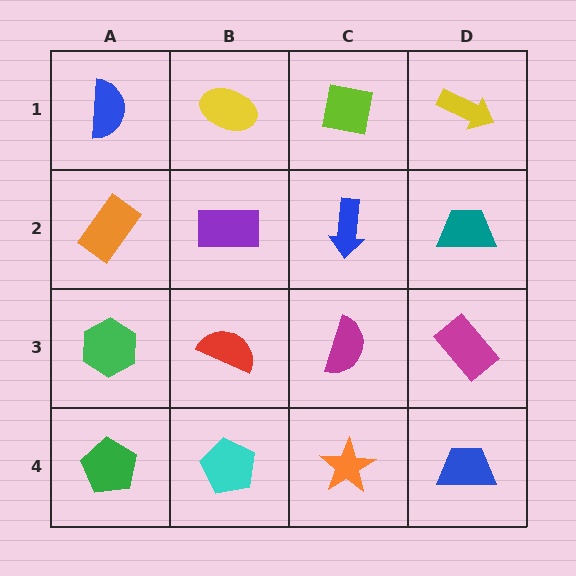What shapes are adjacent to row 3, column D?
A teal trapezoid (row 2, column D), a blue trapezoid (row 4, column D), a magenta semicircle (row 3, column C).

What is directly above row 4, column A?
A green hexagon.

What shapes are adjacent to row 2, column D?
A yellow arrow (row 1, column D), a magenta rectangle (row 3, column D), a blue arrow (row 2, column C).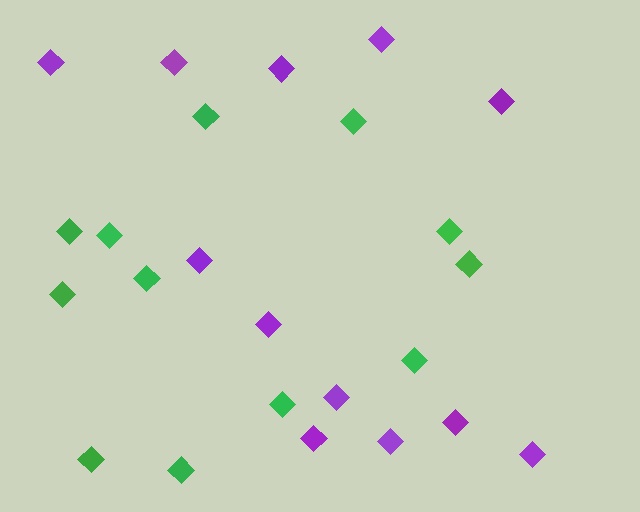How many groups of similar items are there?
There are 2 groups: one group of purple diamonds (12) and one group of green diamonds (12).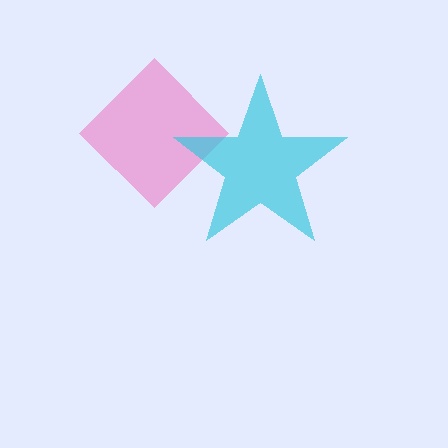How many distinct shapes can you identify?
There are 2 distinct shapes: a pink diamond, a cyan star.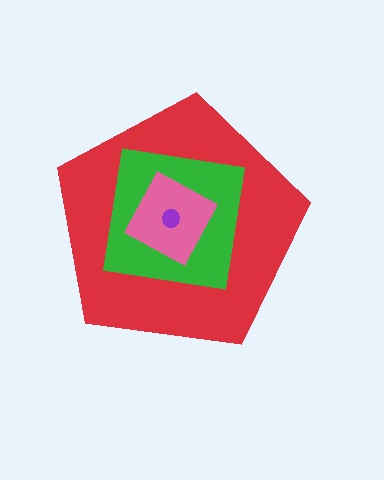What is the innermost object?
The purple circle.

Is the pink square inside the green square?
Yes.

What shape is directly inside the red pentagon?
The green square.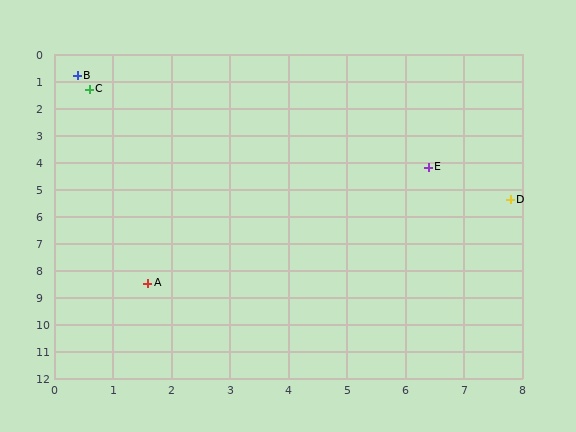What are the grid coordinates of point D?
Point D is at approximately (7.8, 5.4).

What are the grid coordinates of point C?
Point C is at approximately (0.6, 1.3).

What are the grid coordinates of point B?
Point B is at approximately (0.4, 0.8).